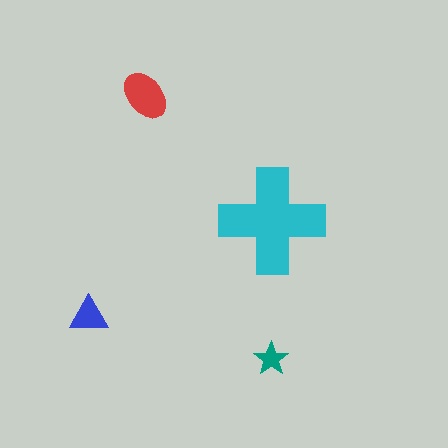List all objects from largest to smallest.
The cyan cross, the red ellipse, the blue triangle, the teal star.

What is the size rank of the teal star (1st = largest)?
4th.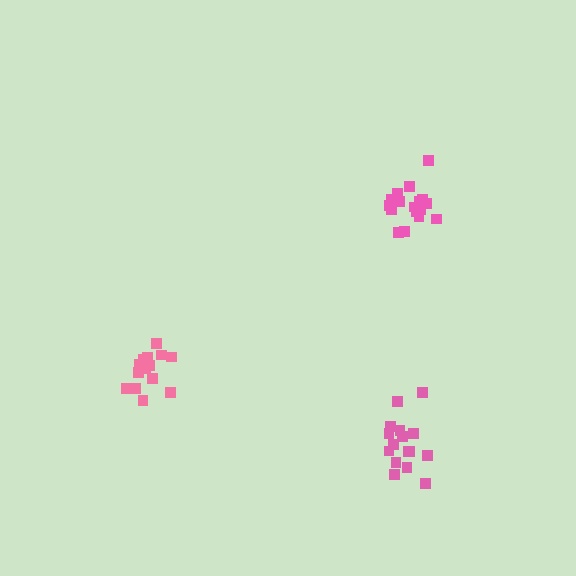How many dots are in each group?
Group 1: 17 dots, Group 2: 16 dots, Group 3: 14 dots (47 total).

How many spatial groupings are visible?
There are 3 spatial groupings.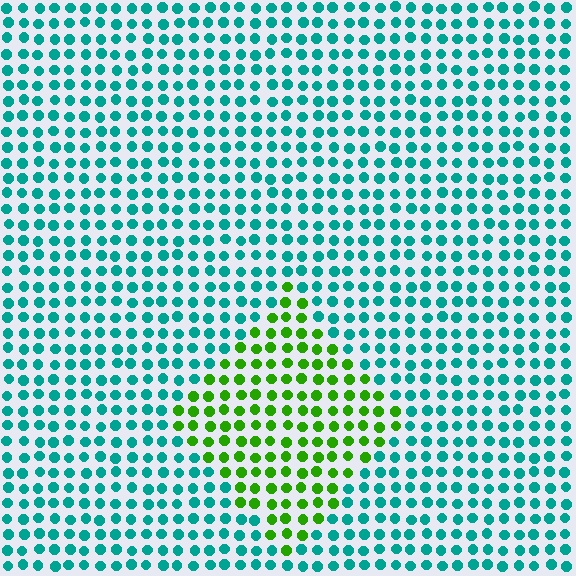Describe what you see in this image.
The image is filled with small teal elements in a uniform arrangement. A diamond-shaped region is visible where the elements are tinted to a slightly different hue, forming a subtle color boundary.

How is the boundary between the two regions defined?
The boundary is defined purely by a slight shift in hue (about 66 degrees). Spacing, size, and orientation are identical on both sides.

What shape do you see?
I see a diamond.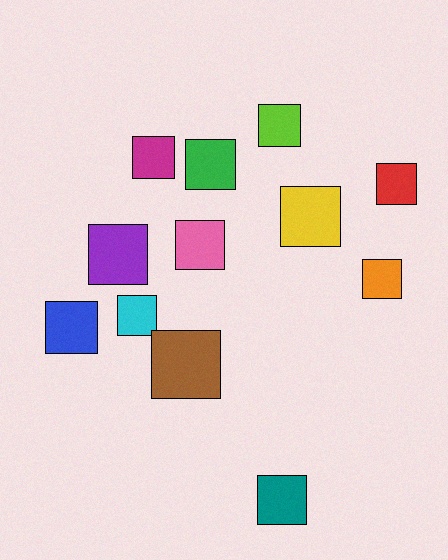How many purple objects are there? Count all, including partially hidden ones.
There is 1 purple object.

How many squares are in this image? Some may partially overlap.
There are 12 squares.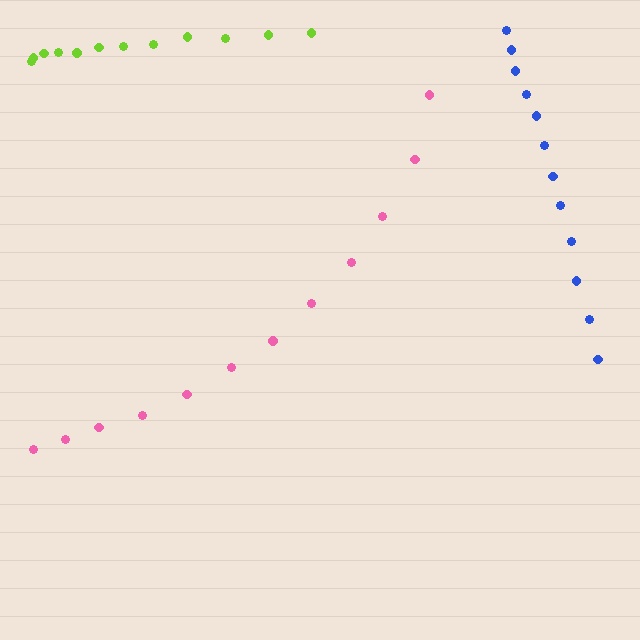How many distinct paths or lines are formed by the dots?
There are 3 distinct paths.